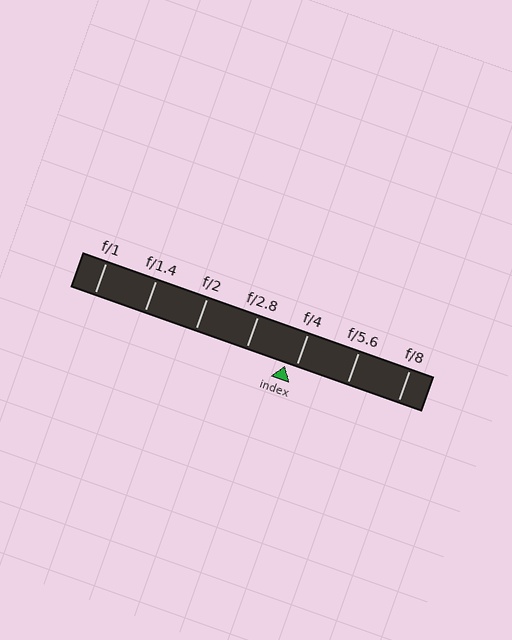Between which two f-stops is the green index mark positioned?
The index mark is between f/2.8 and f/4.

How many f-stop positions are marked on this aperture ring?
There are 7 f-stop positions marked.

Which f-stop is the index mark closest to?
The index mark is closest to f/4.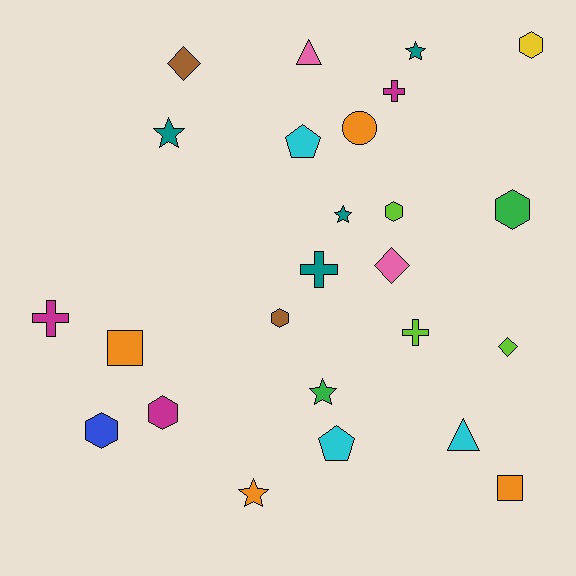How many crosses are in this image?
There are 4 crosses.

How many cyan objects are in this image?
There are 3 cyan objects.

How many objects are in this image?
There are 25 objects.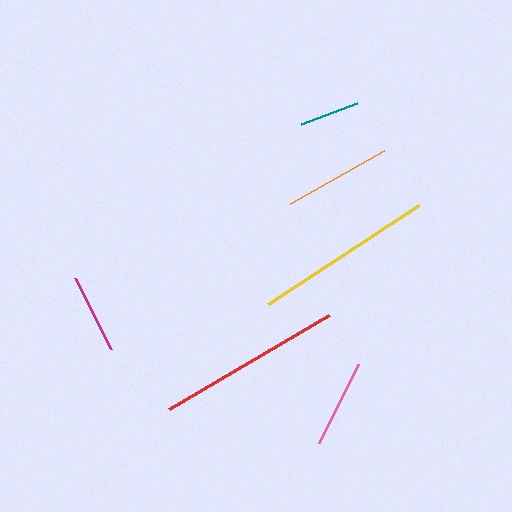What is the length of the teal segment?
The teal segment is approximately 60 pixels long.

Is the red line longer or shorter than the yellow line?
The red line is longer than the yellow line.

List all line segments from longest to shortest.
From longest to shortest: red, yellow, orange, pink, magenta, teal.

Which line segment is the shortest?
The teal line is the shortest at approximately 60 pixels.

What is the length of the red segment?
The red segment is approximately 186 pixels long.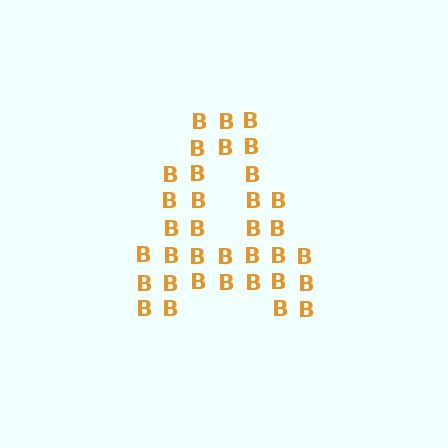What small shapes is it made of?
It is made of small letter B's.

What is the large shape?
The large shape is the letter A.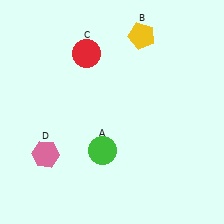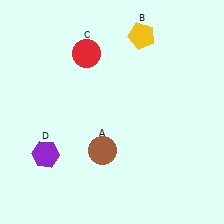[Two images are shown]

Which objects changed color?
A changed from green to brown. D changed from pink to purple.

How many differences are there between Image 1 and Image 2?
There are 2 differences between the two images.